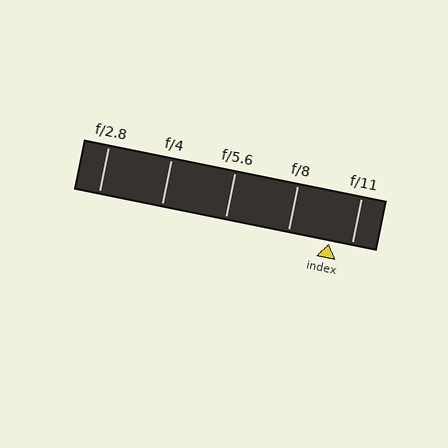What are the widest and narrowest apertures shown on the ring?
The widest aperture shown is f/2.8 and the narrowest is f/11.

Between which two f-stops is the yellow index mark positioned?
The index mark is between f/8 and f/11.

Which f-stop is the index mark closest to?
The index mark is closest to f/11.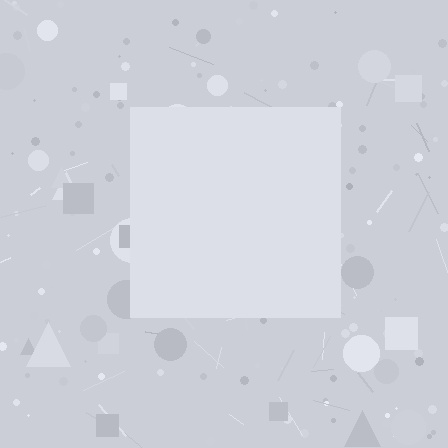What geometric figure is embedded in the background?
A square is embedded in the background.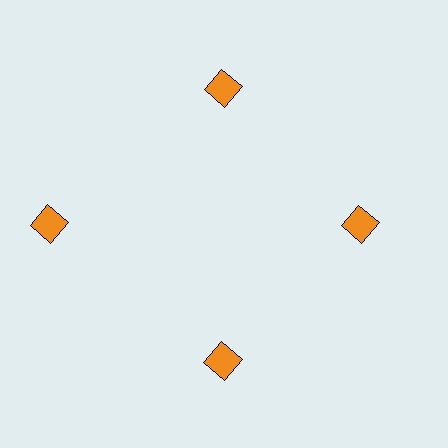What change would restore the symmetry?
The symmetry would be restored by moving it inward, back onto the ring so that all 4 diamonds sit at equal angles and equal distance from the center.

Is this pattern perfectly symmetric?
No. The 4 orange diamonds are arranged in a ring, but one element near the 9 o'clock position is pushed outward from the center, breaking the 4-fold rotational symmetry.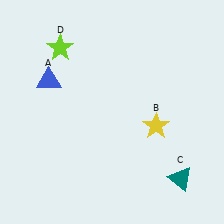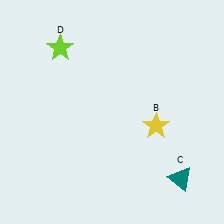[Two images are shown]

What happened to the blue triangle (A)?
The blue triangle (A) was removed in Image 2. It was in the top-left area of Image 1.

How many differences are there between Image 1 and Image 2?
There is 1 difference between the two images.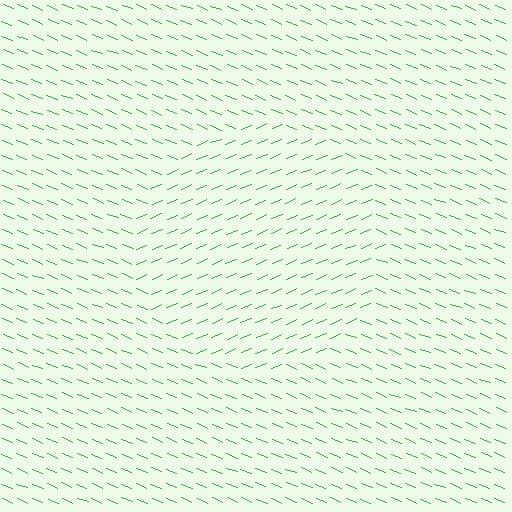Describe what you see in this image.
The image is filled with small green line segments. A circle region in the image has lines oriented differently from the surrounding lines, creating a visible texture boundary.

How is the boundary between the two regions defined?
The boundary is defined purely by a change in line orientation (approximately 45 degrees difference). All lines are the same color and thickness.